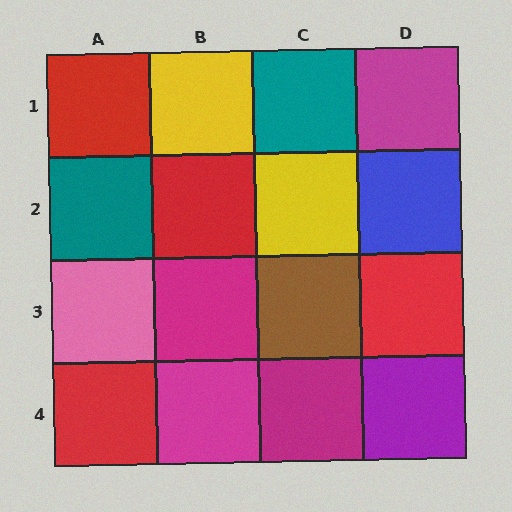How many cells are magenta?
4 cells are magenta.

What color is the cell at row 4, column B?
Magenta.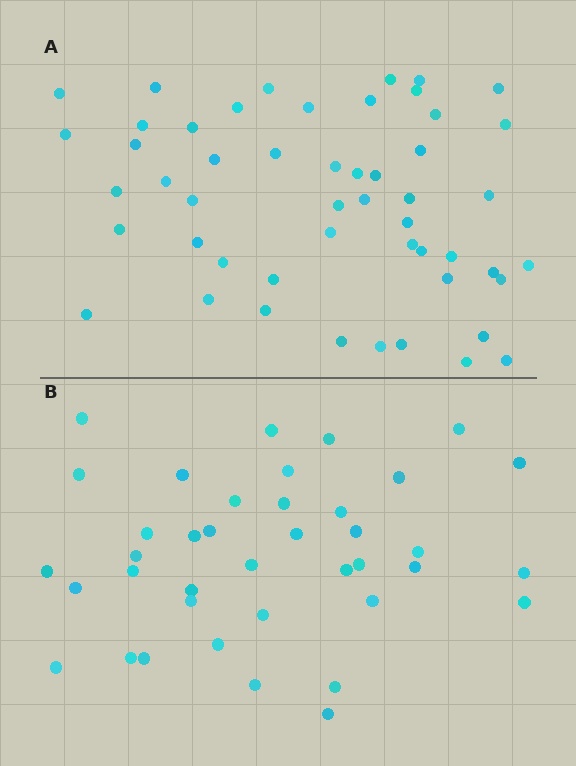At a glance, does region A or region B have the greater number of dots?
Region A (the top region) has more dots.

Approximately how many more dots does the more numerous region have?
Region A has roughly 12 or so more dots than region B.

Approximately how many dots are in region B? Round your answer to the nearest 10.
About 40 dots. (The exact count is 39, which rounds to 40.)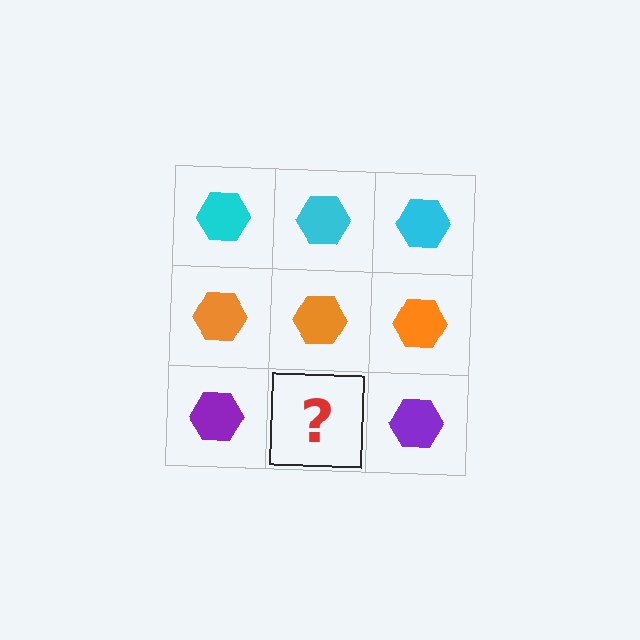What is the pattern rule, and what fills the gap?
The rule is that each row has a consistent color. The gap should be filled with a purple hexagon.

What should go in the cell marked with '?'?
The missing cell should contain a purple hexagon.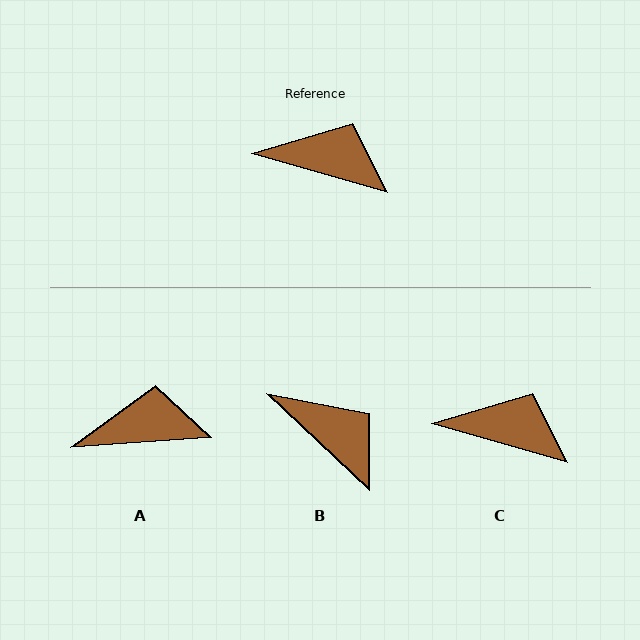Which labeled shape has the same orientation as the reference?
C.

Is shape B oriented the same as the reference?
No, it is off by about 27 degrees.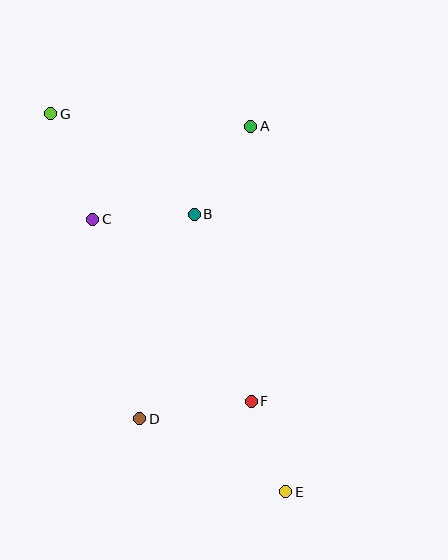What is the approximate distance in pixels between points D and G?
The distance between D and G is approximately 318 pixels.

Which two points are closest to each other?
Points E and F are closest to each other.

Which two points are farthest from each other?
Points E and G are farthest from each other.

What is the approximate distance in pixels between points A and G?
The distance between A and G is approximately 200 pixels.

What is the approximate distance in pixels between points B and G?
The distance between B and G is approximately 175 pixels.